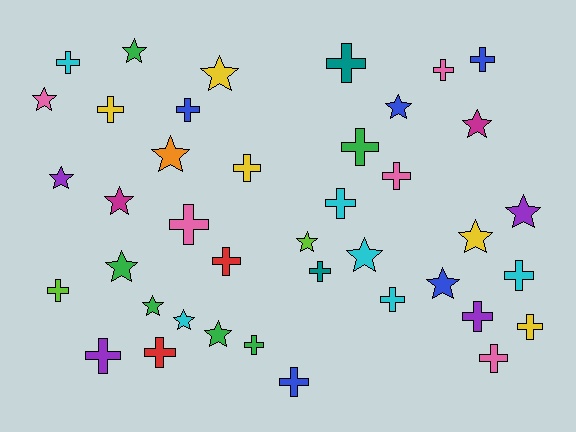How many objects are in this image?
There are 40 objects.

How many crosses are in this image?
There are 23 crosses.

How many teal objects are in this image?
There are 2 teal objects.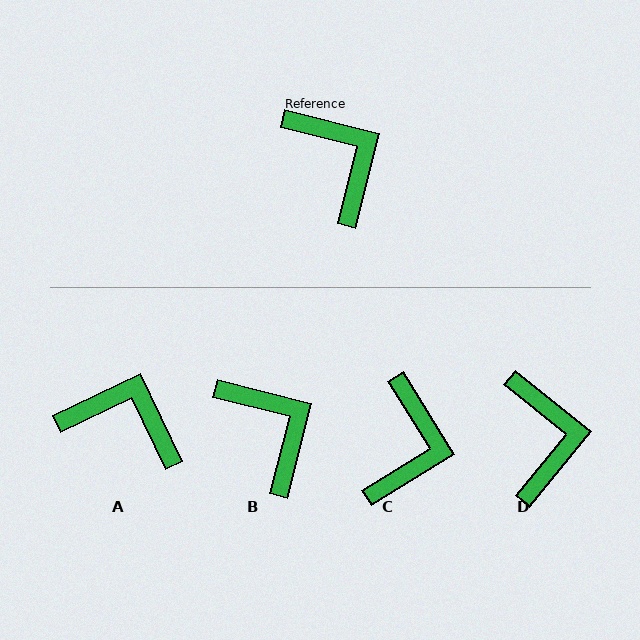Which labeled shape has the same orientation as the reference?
B.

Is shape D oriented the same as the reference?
No, it is off by about 24 degrees.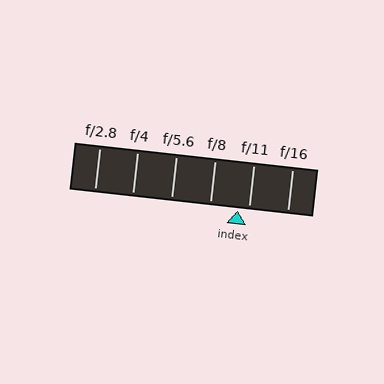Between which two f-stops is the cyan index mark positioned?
The index mark is between f/8 and f/11.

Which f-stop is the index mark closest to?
The index mark is closest to f/11.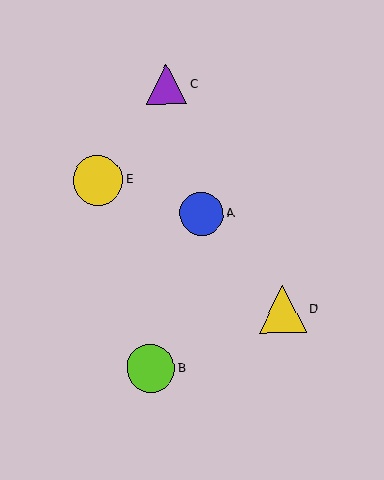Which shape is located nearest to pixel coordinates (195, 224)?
The blue circle (labeled A) at (202, 214) is nearest to that location.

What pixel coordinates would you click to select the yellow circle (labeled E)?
Click at (98, 180) to select the yellow circle E.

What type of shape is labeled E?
Shape E is a yellow circle.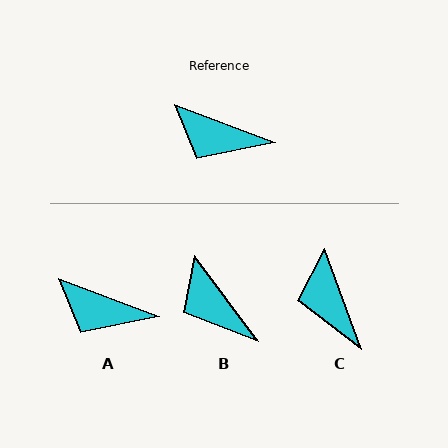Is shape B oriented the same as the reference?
No, it is off by about 33 degrees.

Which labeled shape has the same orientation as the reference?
A.